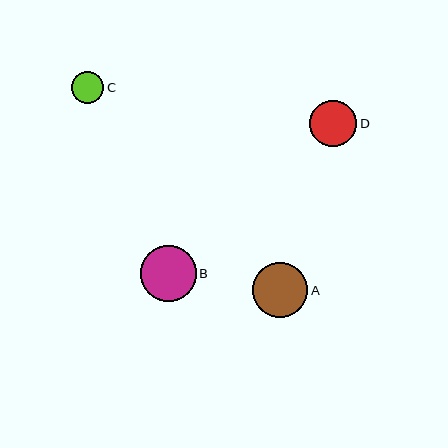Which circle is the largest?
Circle B is the largest with a size of approximately 56 pixels.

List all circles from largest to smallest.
From largest to smallest: B, A, D, C.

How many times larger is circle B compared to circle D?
Circle B is approximately 1.2 times the size of circle D.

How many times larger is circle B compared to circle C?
Circle B is approximately 1.7 times the size of circle C.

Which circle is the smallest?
Circle C is the smallest with a size of approximately 33 pixels.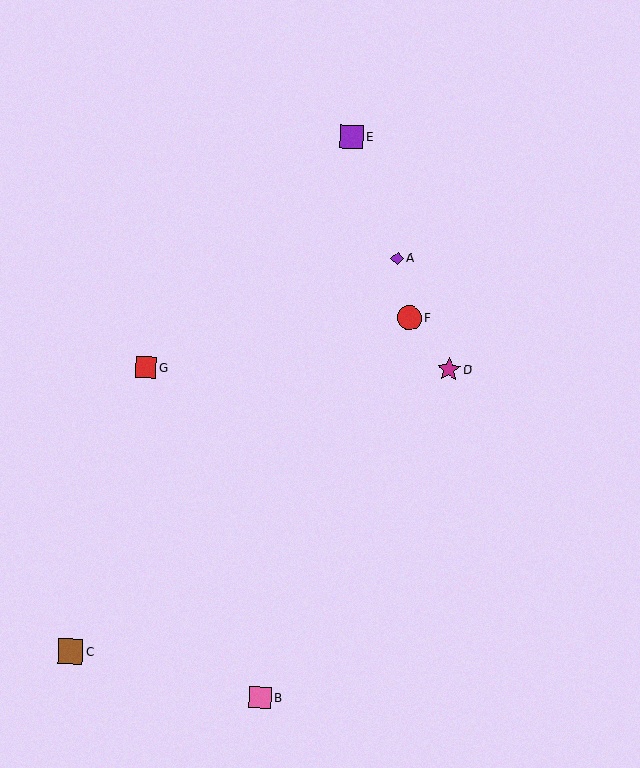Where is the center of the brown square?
The center of the brown square is at (70, 652).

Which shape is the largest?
The brown square (labeled C) is the largest.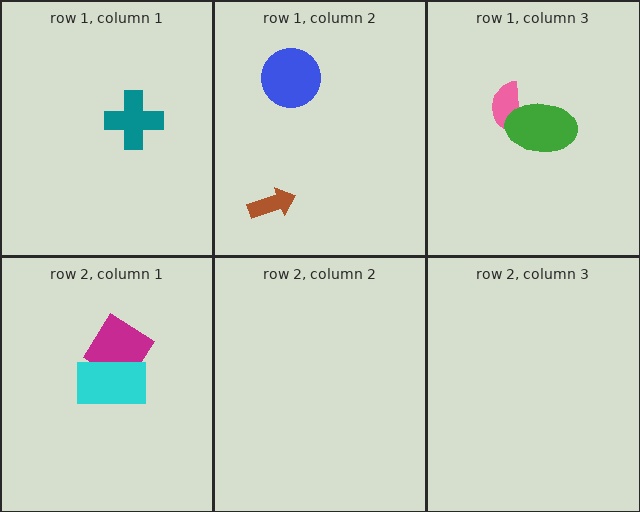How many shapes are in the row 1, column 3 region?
2.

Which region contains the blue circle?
The row 1, column 2 region.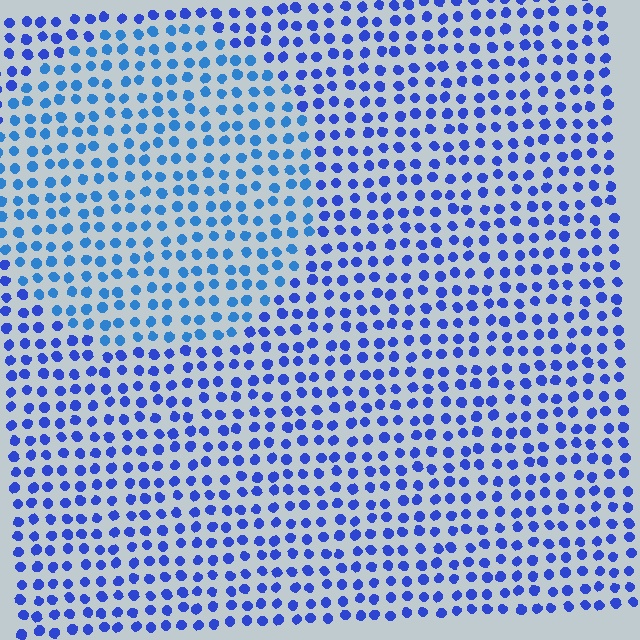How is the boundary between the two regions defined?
The boundary is defined purely by a slight shift in hue (about 23 degrees). Spacing, size, and orientation are identical on both sides.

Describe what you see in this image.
The image is filled with small blue elements in a uniform arrangement. A circle-shaped region is visible where the elements are tinted to a slightly different hue, forming a subtle color boundary.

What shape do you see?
I see a circle.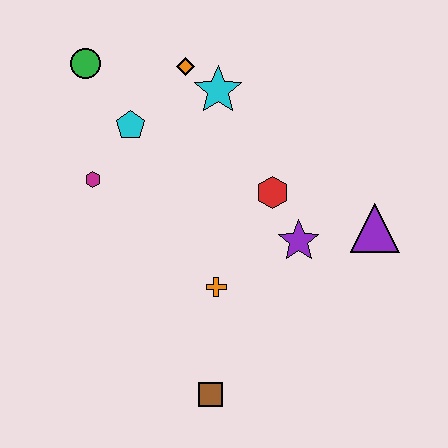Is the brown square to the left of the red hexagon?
Yes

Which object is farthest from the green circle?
The brown square is farthest from the green circle.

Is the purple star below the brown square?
No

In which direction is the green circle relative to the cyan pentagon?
The green circle is above the cyan pentagon.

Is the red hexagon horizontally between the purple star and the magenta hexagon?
Yes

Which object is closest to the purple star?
The red hexagon is closest to the purple star.